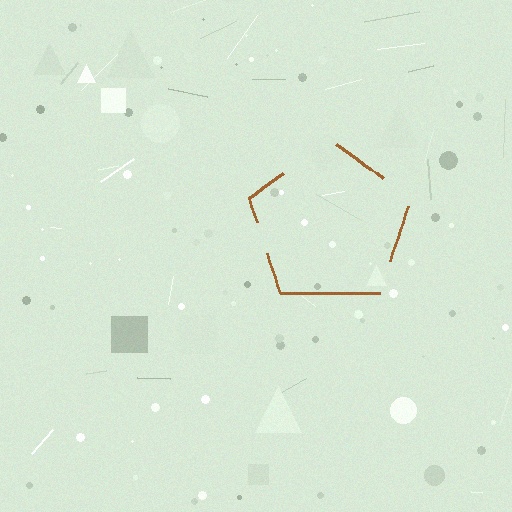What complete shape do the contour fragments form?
The contour fragments form a pentagon.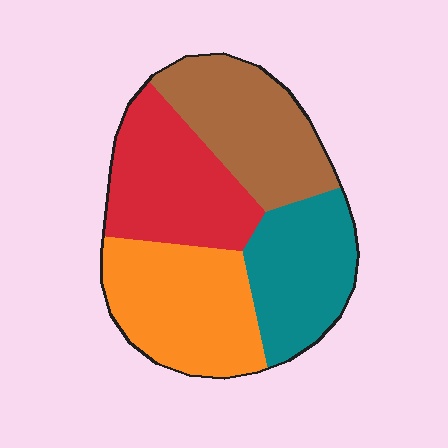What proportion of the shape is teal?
Teal covers roughly 20% of the shape.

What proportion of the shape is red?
Red takes up about one quarter (1/4) of the shape.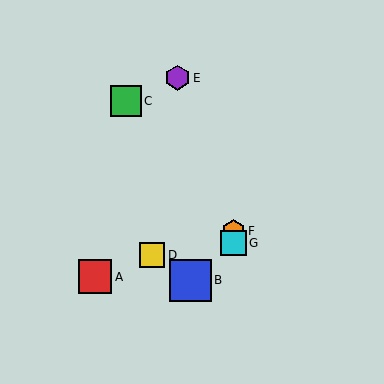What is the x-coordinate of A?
Object A is at x≈95.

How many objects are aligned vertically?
2 objects (F, G) are aligned vertically.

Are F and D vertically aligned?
No, F is at x≈234 and D is at x≈152.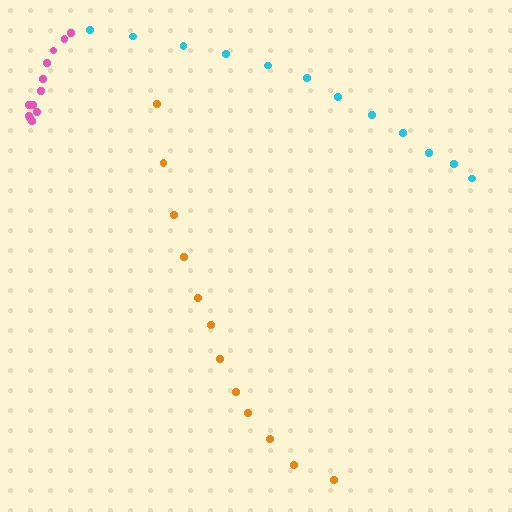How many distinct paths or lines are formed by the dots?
There are 3 distinct paths.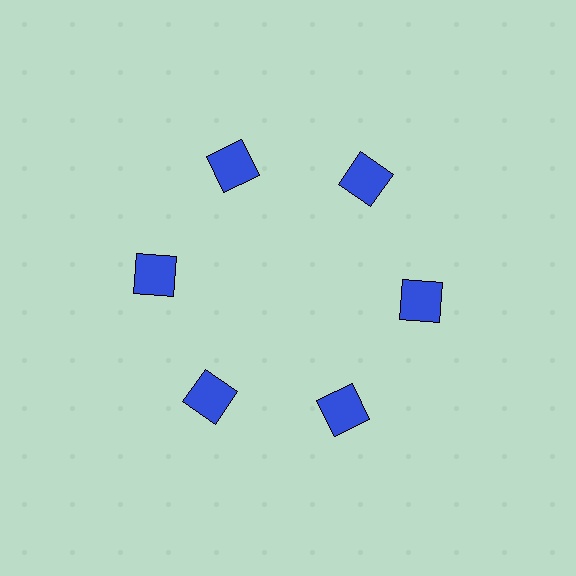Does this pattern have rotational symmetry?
Yes, this pattern has 6-fold rotational symmetry. It looks the same after rotating 60 degrees around the center.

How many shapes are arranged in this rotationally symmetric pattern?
There are 6 shapes, arranged in 6 groups of 1.